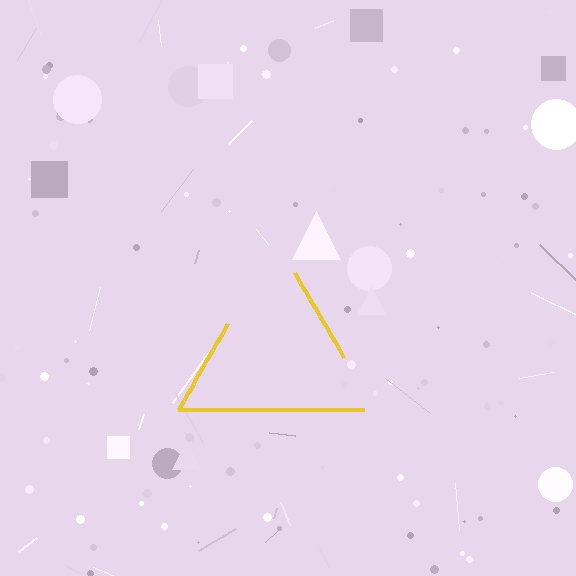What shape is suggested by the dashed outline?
The dashed outline suggests a triangle.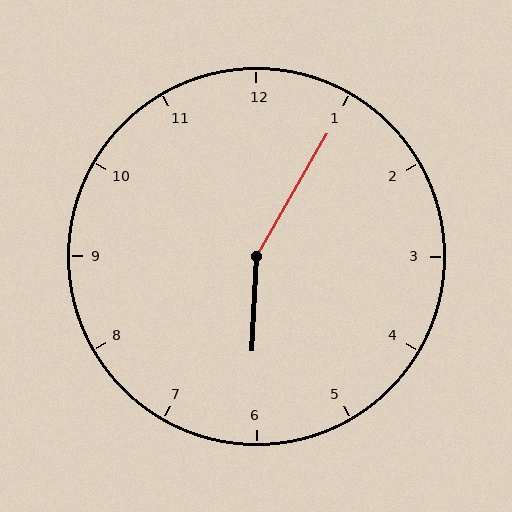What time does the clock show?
6:05.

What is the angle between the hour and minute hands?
Approximately 152 degrees.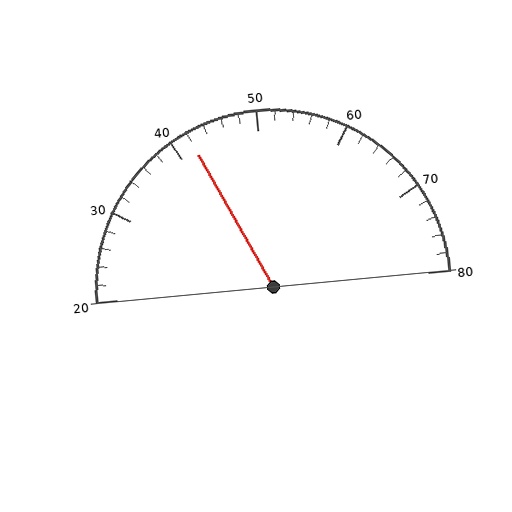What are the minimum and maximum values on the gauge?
The gauge ranges from 20 to 80.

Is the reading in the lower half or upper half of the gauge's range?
The reading is in the lower half of the range (20 to 80).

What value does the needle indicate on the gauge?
The needle indicates approximately 42.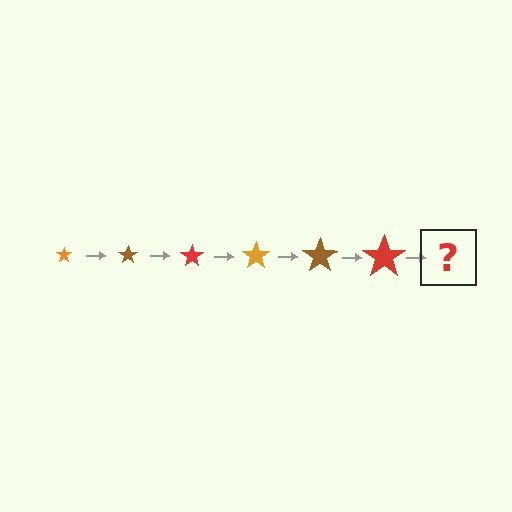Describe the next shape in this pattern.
It should be an orange star, larger than the previous one.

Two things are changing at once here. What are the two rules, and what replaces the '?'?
The two rules are that the star grows larger each step and the color cycles through orange, brown, and red. The '?' should be an orange star, larger than the previous one.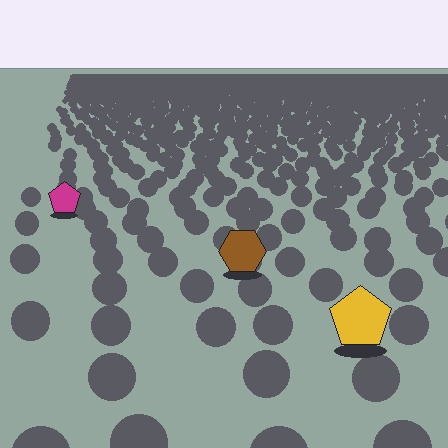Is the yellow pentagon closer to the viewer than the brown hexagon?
Yes. The yellow pentagon is closer — you can tell from the texture gradient: the ground texture is coarser near it.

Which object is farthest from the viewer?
The magenta pentagon is farthest from the viewer. It appears smaller and the ground texture around it is denser.